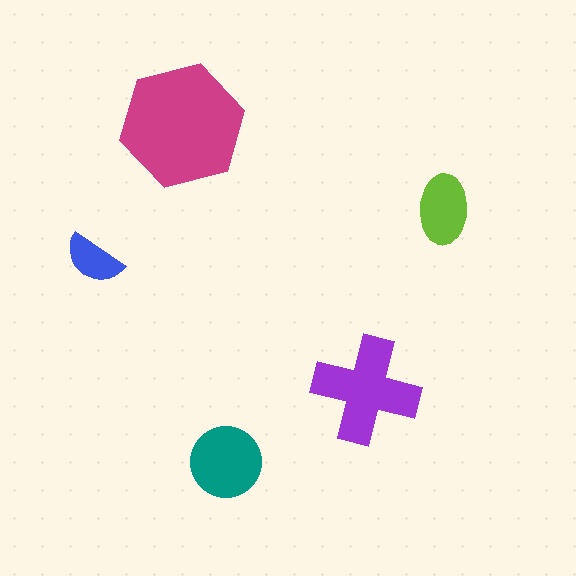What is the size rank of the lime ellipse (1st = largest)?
4th.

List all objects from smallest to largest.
The blue semicircle, the lime ellipse, the teal circle, the purple cross, the magenta hexagon.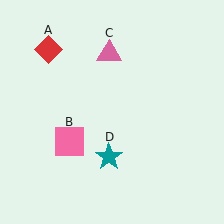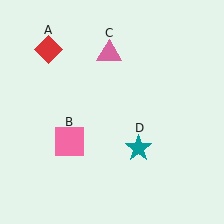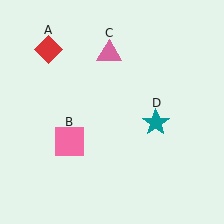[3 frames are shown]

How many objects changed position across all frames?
1 object changed position: teal star (object D).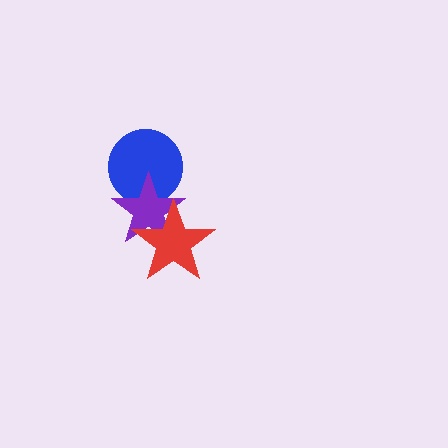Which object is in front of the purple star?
The red star is in front of the purple star.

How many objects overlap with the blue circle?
1 object overlaps with the blue circle.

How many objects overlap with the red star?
1 object overlaps with the red star.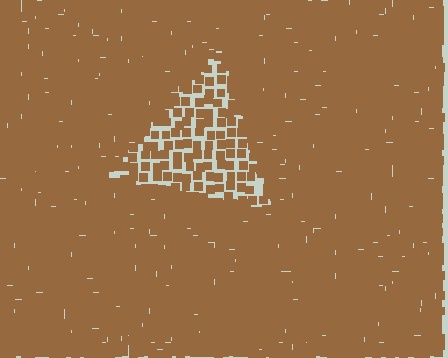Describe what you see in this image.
The image contains small brown elements arranged at two different densities. A triangle-shaped region is visible where the elements are less densely packed than the surrounding area.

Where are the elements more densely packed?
The elements are more densely packed outside the triangle boundary.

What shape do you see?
I see a triangle.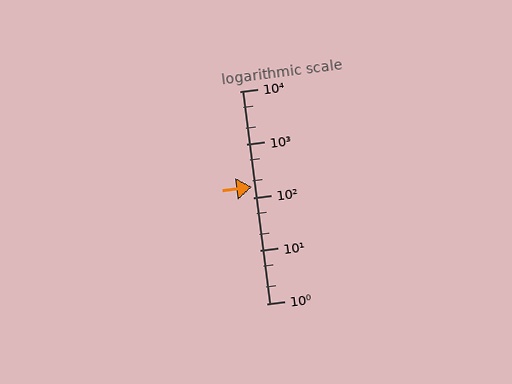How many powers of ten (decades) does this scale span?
The scale spans 4 decades, from 1 to 10000.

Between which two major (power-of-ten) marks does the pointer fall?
The pointer is between 100 and 1000.